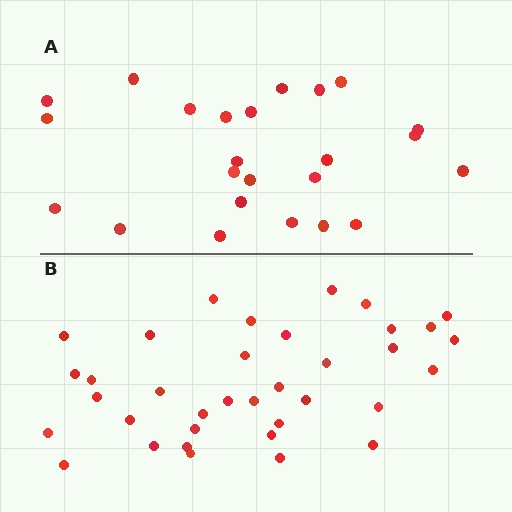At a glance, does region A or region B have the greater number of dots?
Region B (the bottom region) has more dots.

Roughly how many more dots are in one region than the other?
Region B has roughly 12 or so more dots than region A.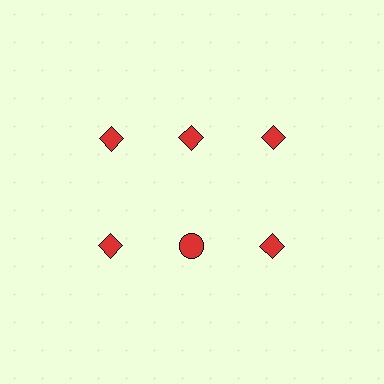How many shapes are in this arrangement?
There are 6 shapes arranged in a grid pattern.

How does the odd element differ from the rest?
It has a different shape: circle instead of diamond.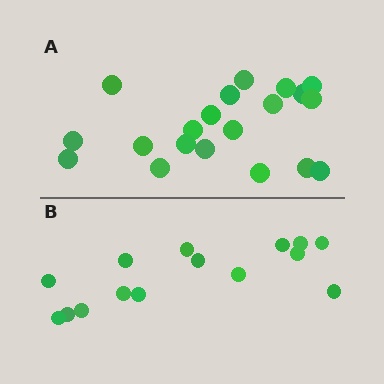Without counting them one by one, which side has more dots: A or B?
Region A (the top region) has more dots.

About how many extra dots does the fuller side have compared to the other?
Region A has about 5 more dots than region B.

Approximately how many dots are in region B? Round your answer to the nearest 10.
About 20 dots. (The exact count is 15, which rounds to 20.)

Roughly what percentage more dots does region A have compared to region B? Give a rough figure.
About 35% more.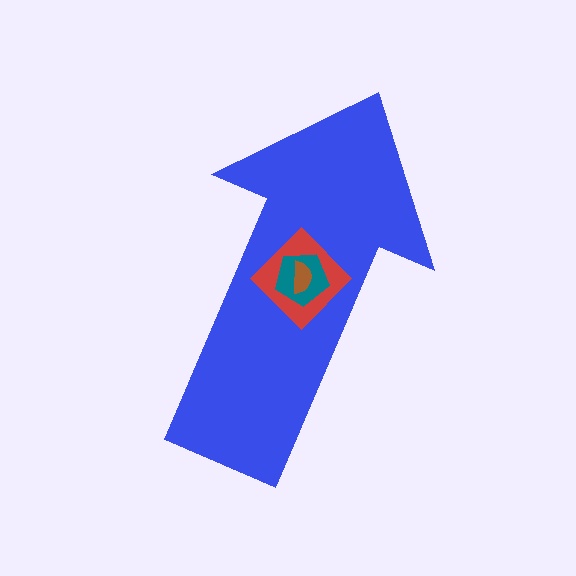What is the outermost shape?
The blue arrow.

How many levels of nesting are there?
4.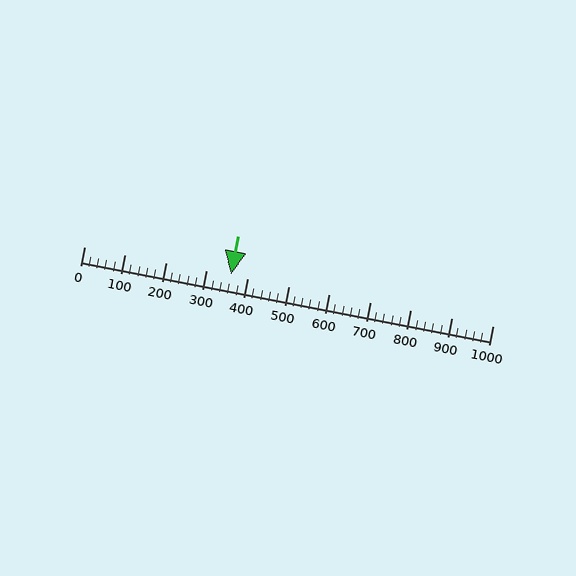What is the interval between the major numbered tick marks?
The major tick marks are spaced 100 units apart.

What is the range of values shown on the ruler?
The ruler shows values from 0 to 1000.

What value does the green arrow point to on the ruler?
The green arrow points to approximately 360.